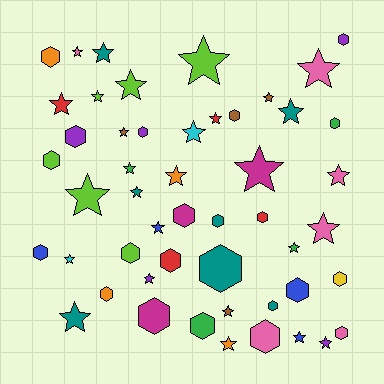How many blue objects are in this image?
There are 4 blue objects.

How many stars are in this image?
There are 28 stars.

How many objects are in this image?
There are 50 objects.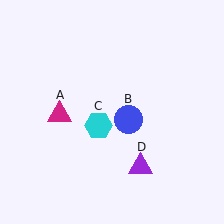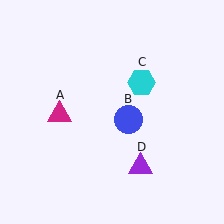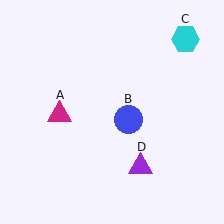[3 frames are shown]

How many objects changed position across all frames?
1 object changed position: cyan hexagon (object C).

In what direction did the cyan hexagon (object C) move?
The cyan hexagon (object C) moved up and to the right.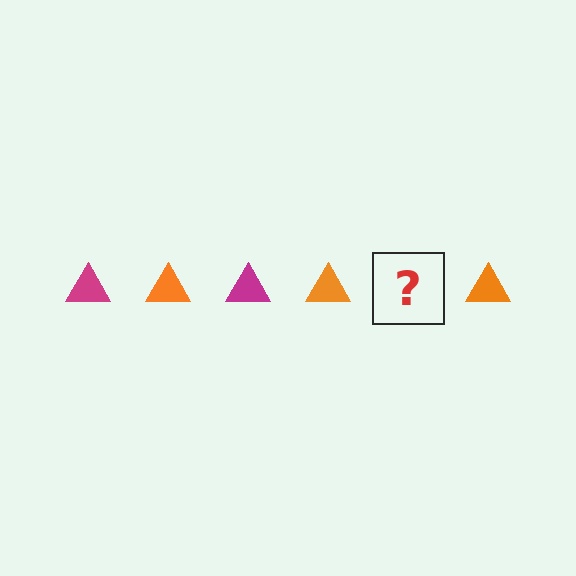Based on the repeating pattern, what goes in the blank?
The blank should be a magenta triangle.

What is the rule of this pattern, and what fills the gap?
The rule is that the pattern cycles through magenta, orange triangles. The gap should be filled with a magenta triangle.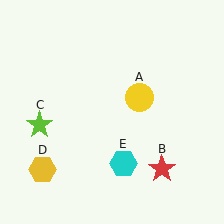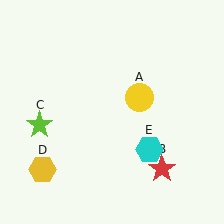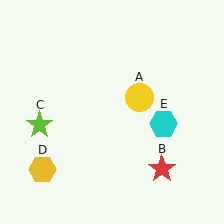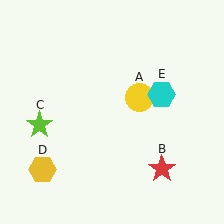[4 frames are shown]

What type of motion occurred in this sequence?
The cyan hexagon (object E) rotated counterclockwise around the center of the scene.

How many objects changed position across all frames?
1 object changed position: cyan hexagon (object E).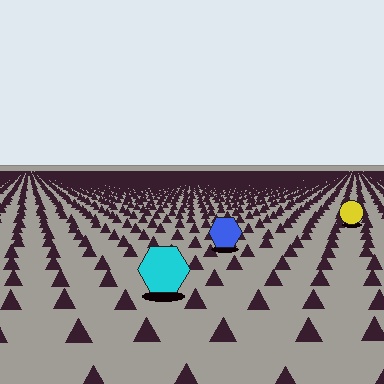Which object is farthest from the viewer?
The yellow circle is farthest from the viewer. It appears smaller and the ground texture around it is denser.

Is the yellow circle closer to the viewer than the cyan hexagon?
No. The cyan hexagon is closer — you can tell from the texture gradient: the ground texture is coarser near it.